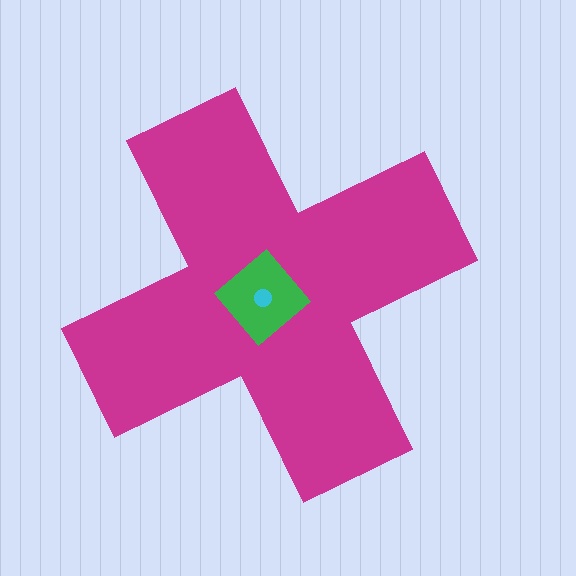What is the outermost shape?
The magenta cross.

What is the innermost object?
The cyan circle.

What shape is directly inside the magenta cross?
The green diamond.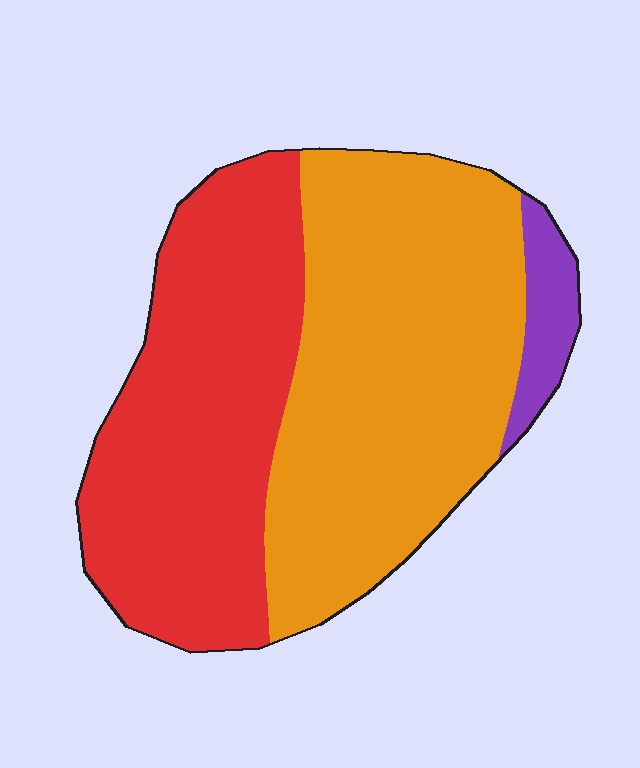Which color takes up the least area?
Purple, at roughly 5%.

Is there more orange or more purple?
Orange.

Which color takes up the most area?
Orange, at roughly 50%.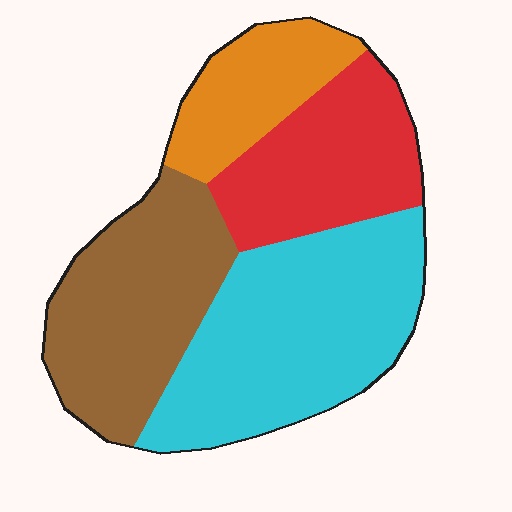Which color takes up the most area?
Cyan, at roughly 35%.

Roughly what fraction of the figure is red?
Red takes up about one fifth (1/5) of the figure.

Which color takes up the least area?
Orange, at roughly 15%.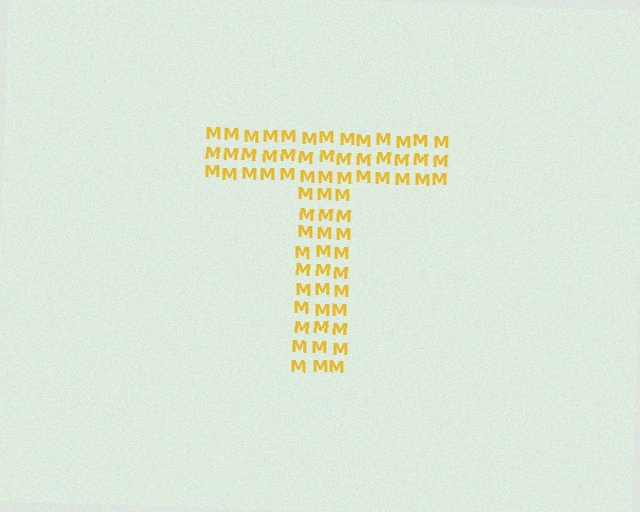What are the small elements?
The small elements are letter M's.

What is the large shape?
The large shape is the letter T.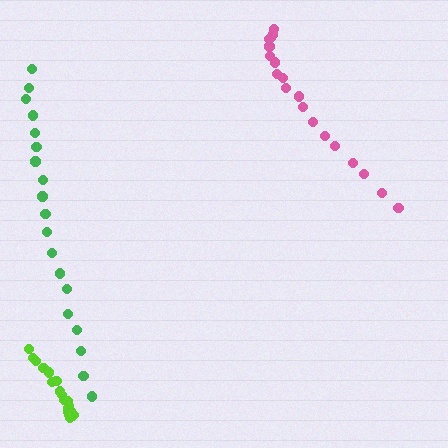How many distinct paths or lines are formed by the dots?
There are 3 distinct paths.